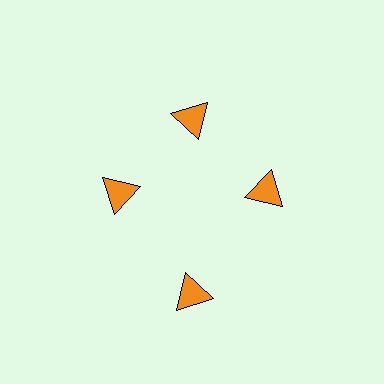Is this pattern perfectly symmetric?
No. The 4 orange triangles are arranged in a ring, but one element near the 6 o'clock position is pushed outward from the center, breaking the 4-fold rotational symmetry.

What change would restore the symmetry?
The symmetry would be restored by moving it inward, back onto the ring so that all 4 triangles sit at equal angles and equal distance from the center.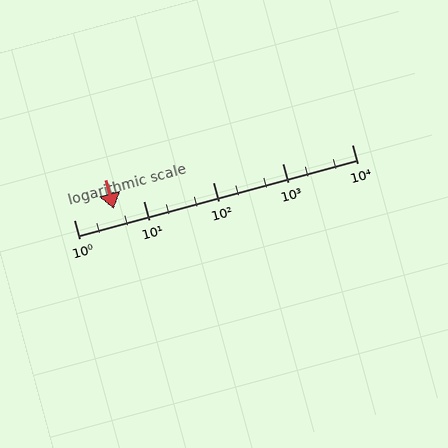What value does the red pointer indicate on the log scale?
The pointer indicates approximately 3.8.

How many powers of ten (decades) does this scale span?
The scale spans 4 decades, from 1 to 10000.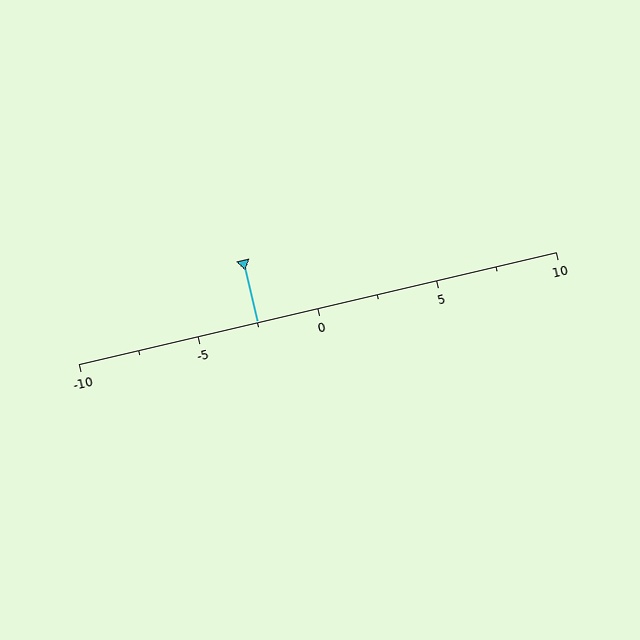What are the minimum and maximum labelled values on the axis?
The axis runs from -10 to 10.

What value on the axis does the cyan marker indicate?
The marker indicates approximately -2.5.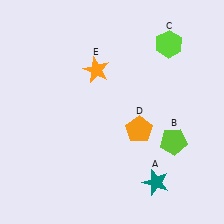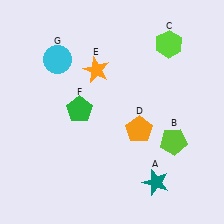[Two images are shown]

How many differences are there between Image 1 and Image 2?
There are 2 differences between the two images.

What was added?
A green pentagon (F), a cyan circle (G) were added in Image 2.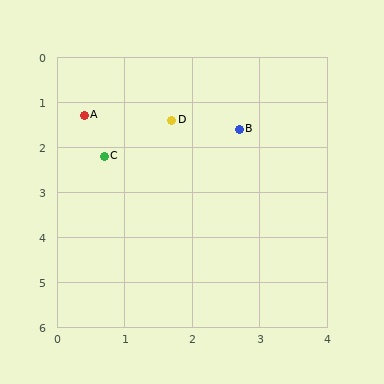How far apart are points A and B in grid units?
Points A and B are about 2.3 grid units apart.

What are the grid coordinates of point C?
Point C is at approximately (0.7, 2.2).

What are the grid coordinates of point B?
Point B is at approximately (2.7, 1.6).